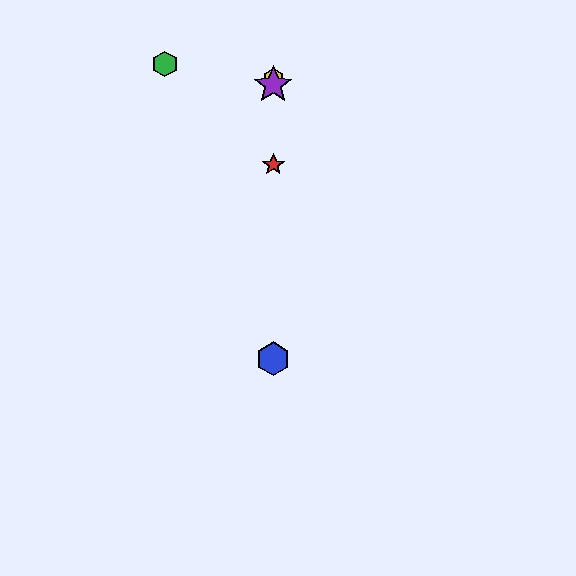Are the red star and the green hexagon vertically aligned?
No, the red star is at x≈273 and the green hexagon is at x≈165.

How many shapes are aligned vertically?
4 shapes (the red star, the blue hexagon, the yellow hexagon, the purple star) are aligned vertically.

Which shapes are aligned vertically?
The red star, the blue hexagon, the yellow hexagon, the purple star are aligned vertically.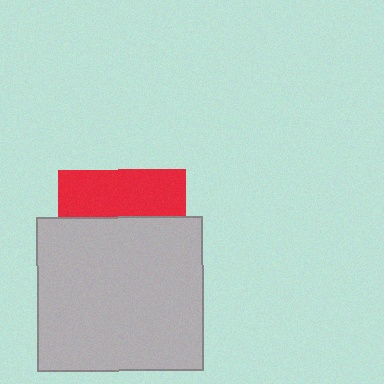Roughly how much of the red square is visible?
A small part of it is visible (roughly 36%).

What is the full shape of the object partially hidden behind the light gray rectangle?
The partially hidden object is a red square.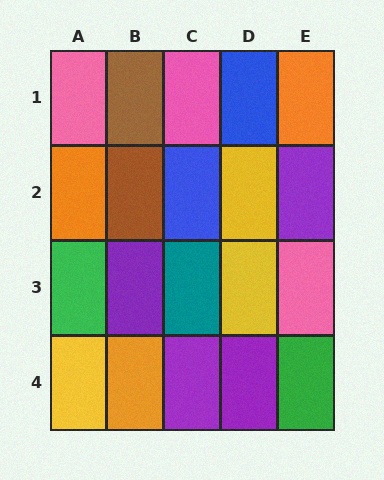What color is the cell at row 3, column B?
Purple.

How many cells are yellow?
3 cells are yellow.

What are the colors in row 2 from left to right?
Orange, brown, blue, yellow, purple.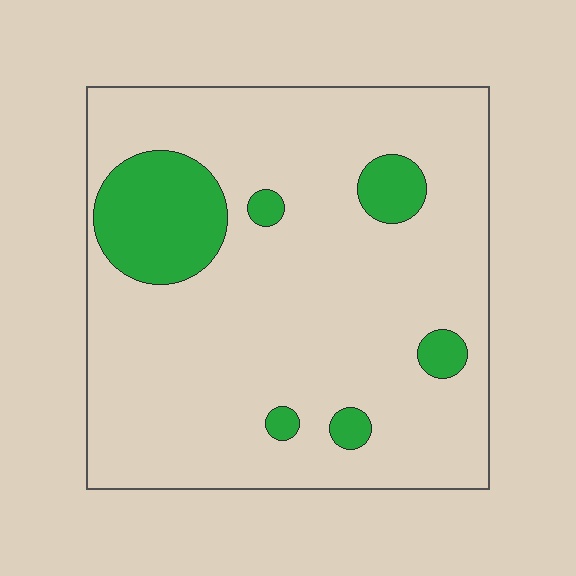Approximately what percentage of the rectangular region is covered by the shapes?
Approximately 15%.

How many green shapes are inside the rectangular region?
6.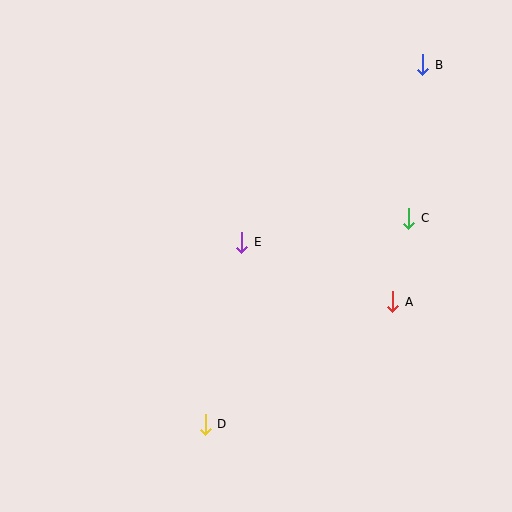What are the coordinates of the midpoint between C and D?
The midpoint between C and D is at (307, 321).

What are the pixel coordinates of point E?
Point E is at (242, 242).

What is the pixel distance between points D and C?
The distance between D and C is 290 pixels.